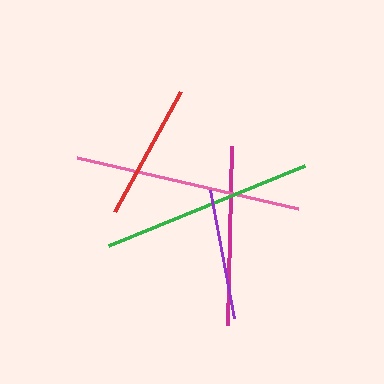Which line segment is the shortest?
The purple line is the shortest at approximately 130 pixels.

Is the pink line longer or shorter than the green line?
The pink line is longer than the green line.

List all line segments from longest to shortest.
From longest to shortest: pink, green, magenta, red, purple.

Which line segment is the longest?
The pink line is the longest at approximately 227 pixels.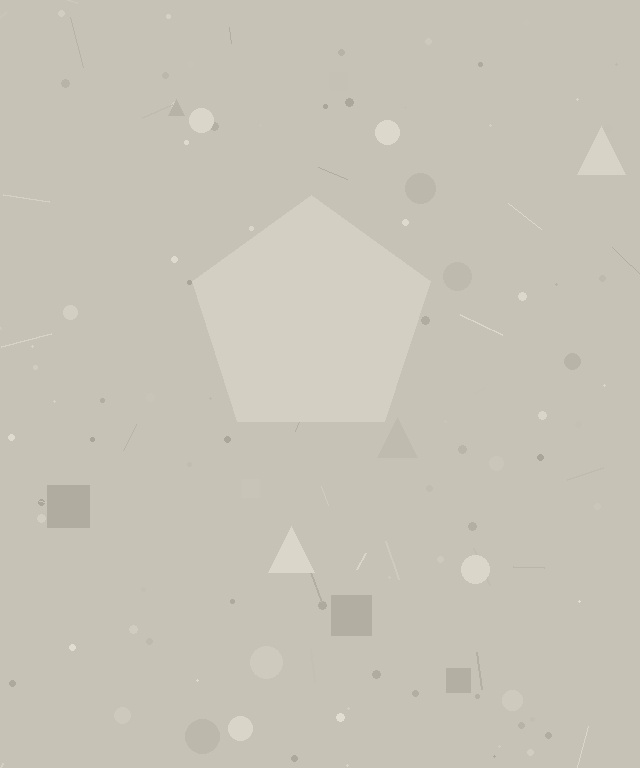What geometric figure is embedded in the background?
A pentagon is embedded in the background.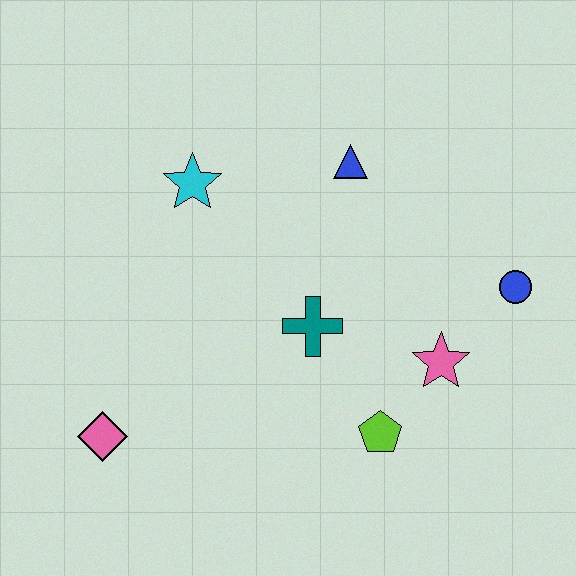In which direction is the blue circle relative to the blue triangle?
The blue circle is to the right of the blue triangle.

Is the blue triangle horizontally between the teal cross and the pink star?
Yes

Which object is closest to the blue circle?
The pink star is closest to the blue circle.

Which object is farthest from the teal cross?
The pink diamond is farthest from the teal cross.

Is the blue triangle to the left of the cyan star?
No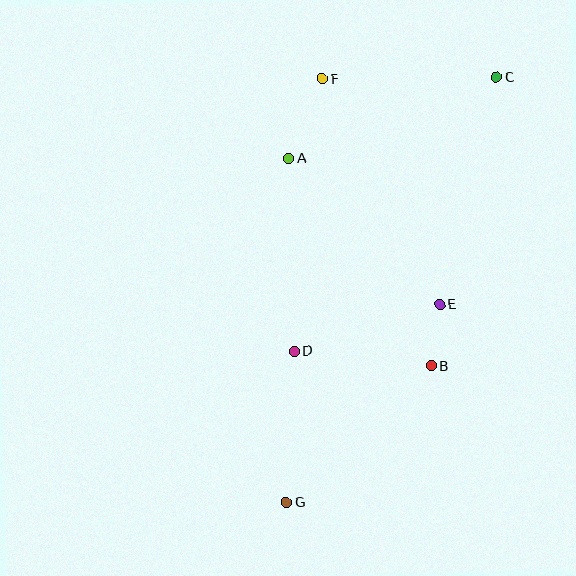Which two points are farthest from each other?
Points C and G are farthest from each other.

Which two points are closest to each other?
Points B and E are closest to each other.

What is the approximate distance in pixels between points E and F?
The distance between E and F is approximately 254 pixels.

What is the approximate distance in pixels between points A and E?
The distance between A and E is approximately 211 pixels.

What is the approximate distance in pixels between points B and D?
The distance between B and D is approximately 138 pixels.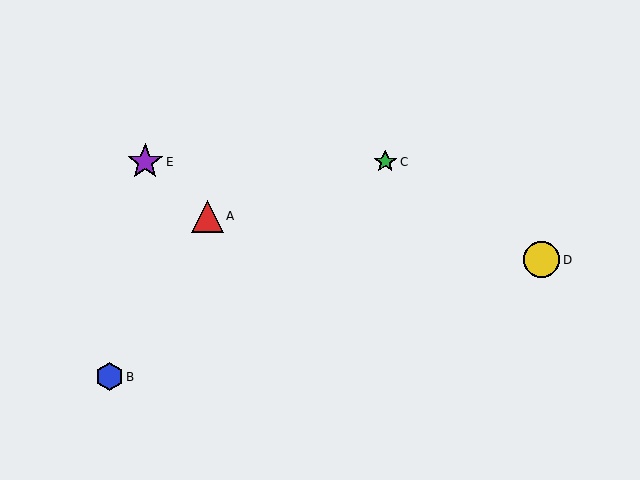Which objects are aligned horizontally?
Objects C, E are aligned horizontally.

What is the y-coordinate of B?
Object B is at y≈377.